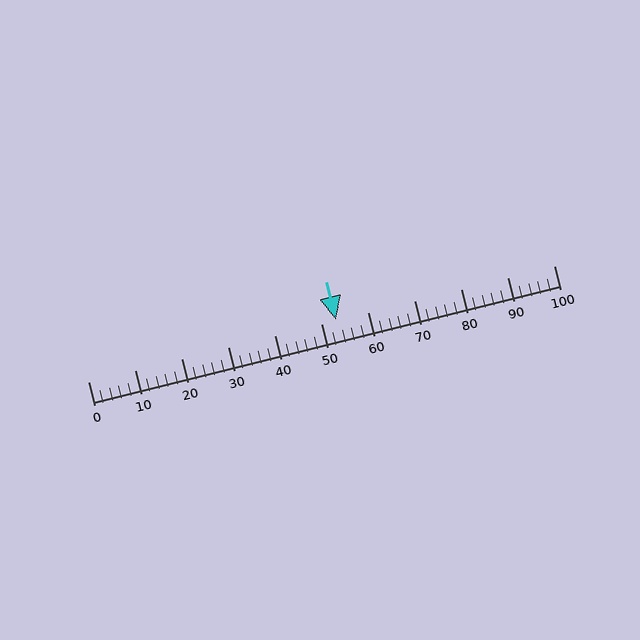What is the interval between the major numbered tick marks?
The major tick marks are spaced 10 units apart.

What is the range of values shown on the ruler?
The ruler shows values from 0 to 100.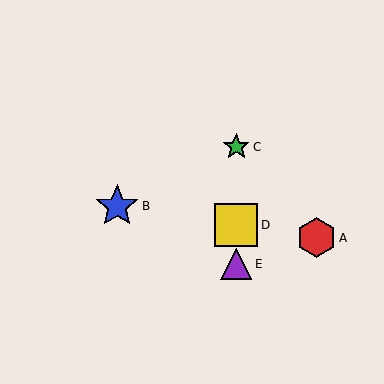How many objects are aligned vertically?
3 objects (C, D, E) are aligned vertically.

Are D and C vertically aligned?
Yes, both are at x≈236.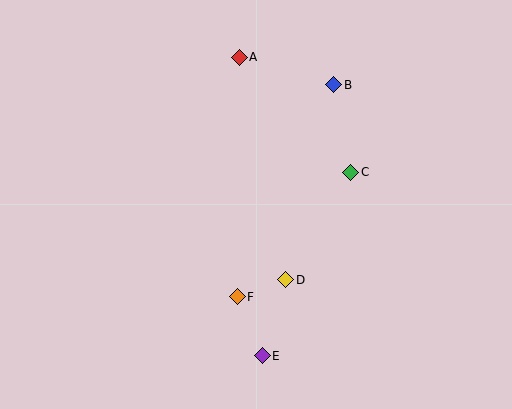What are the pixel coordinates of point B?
Point B is at (334, 85).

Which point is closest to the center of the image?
Point D at (286, 280) is closest to the center.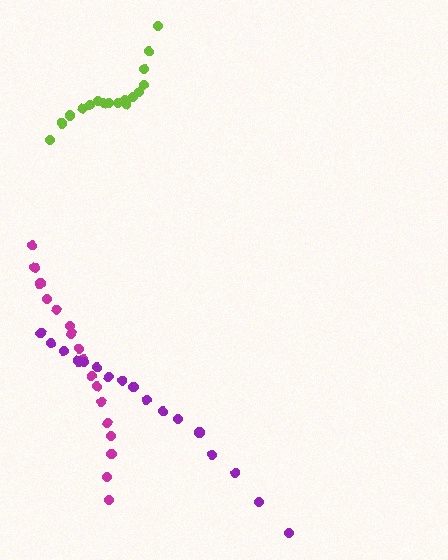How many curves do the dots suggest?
There are 3 distinct paths.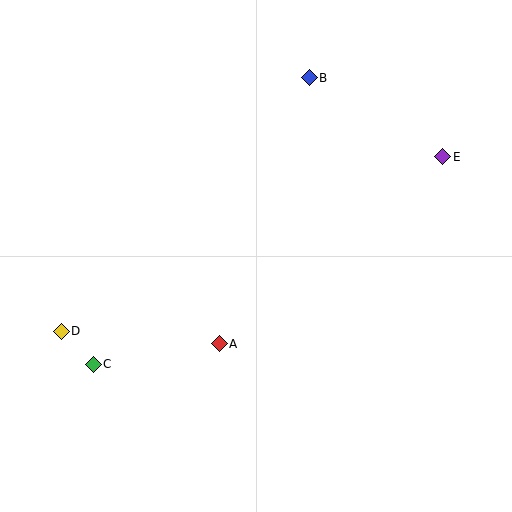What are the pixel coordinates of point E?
Point E is at (443, 157).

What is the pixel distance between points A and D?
The distance between A and D is 159 pixels.